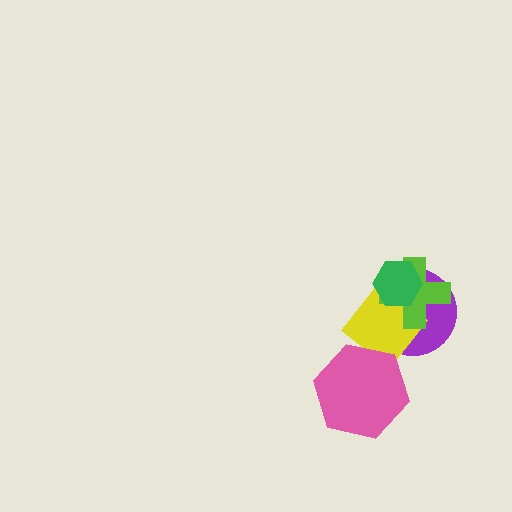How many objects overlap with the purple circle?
3 objects overlap with the purple circle.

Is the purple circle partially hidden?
Yes, it is partially covered by another shape.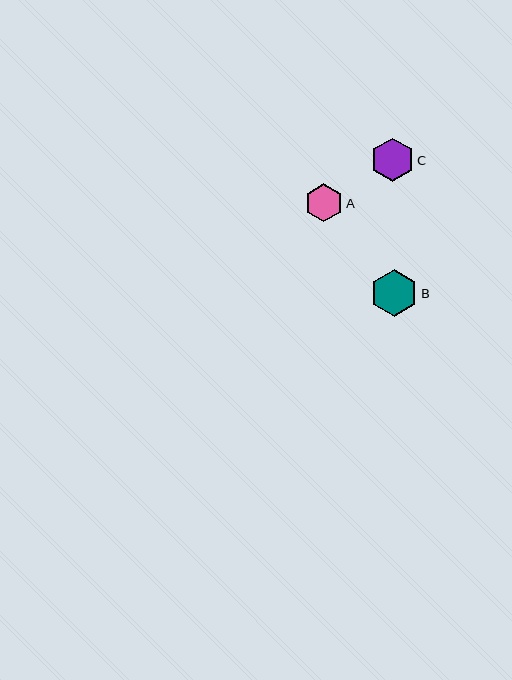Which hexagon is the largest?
Hexagon B is the largest with a size of approximately 47 pixels.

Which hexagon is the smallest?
Hexagon A is the smallest with a size of approximately 38 pixels.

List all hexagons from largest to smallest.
From largest to smallest: B, C, A.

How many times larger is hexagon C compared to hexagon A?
Hexagon C is approximately 1.1 times the size of hexagon A.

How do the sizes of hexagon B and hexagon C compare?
Hexagon B and hexagon C are approximately the same size.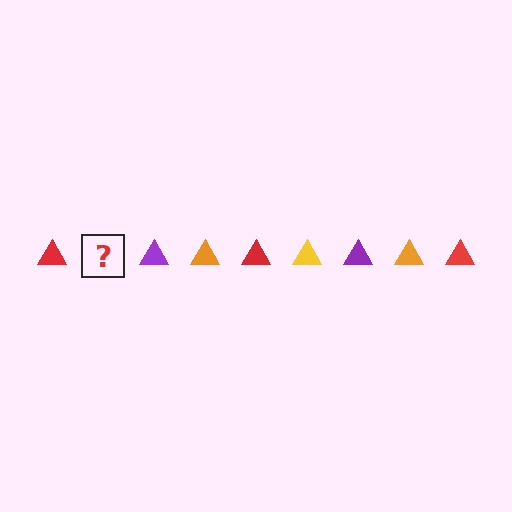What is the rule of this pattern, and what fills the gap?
The rule is that the pattern cycles through red, yellow, purple, orange triangles. The gap should be filled with a yellow triangle.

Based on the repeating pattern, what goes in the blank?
The blank should be a yellow triangle.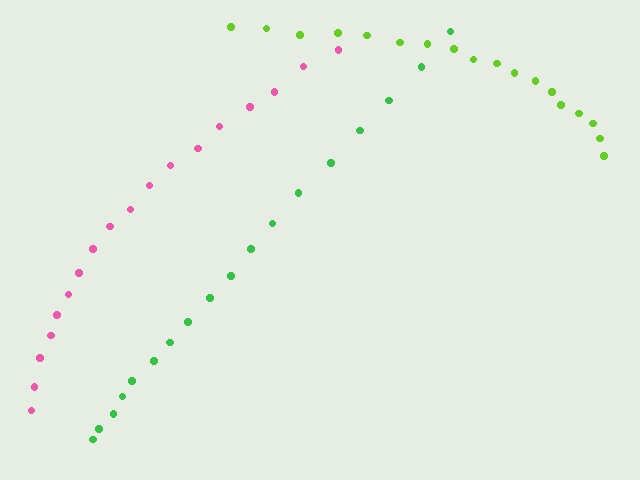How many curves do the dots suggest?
There are 3 distinct paths.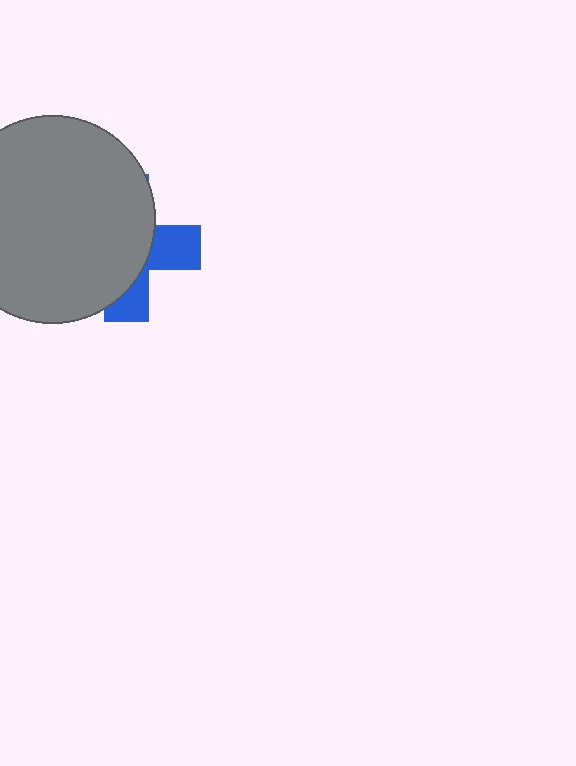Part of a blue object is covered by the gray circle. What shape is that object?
It is a cross.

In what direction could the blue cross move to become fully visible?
The blue cross could move right. That would shift it out from behind the gray circle entirely.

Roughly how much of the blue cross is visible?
A small part of it is visible (roughly 32%).